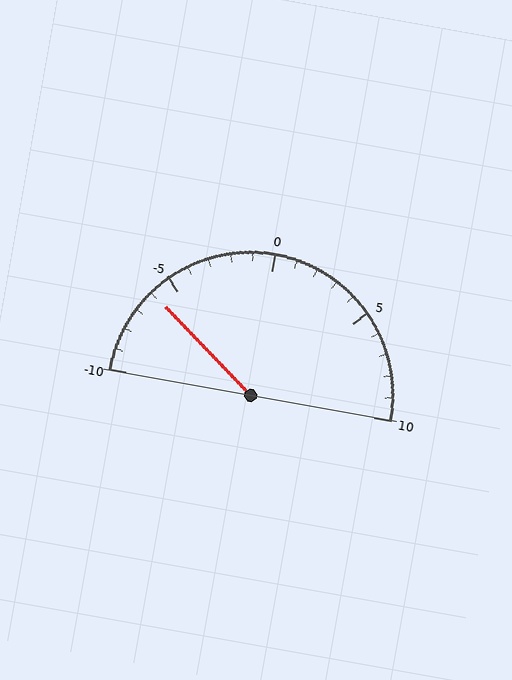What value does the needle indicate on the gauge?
The needle indicates approximately -6.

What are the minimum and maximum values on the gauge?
The gauge ranges from -10 to 10.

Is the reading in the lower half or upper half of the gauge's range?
The reading is in the lower half of the range (-10 to 10).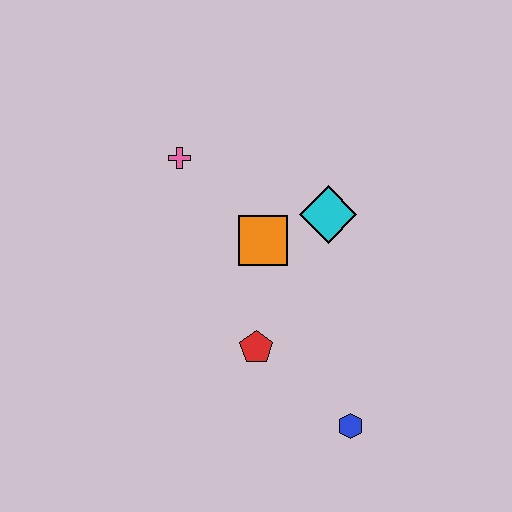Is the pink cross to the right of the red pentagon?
No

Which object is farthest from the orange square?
The blue hexagon is farthest from the orange square.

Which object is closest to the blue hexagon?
The red pentagon is closest to the blue hexagon.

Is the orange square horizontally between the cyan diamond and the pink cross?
Yes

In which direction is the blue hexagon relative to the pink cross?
The blue hexagon is below the pink cross.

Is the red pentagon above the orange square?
No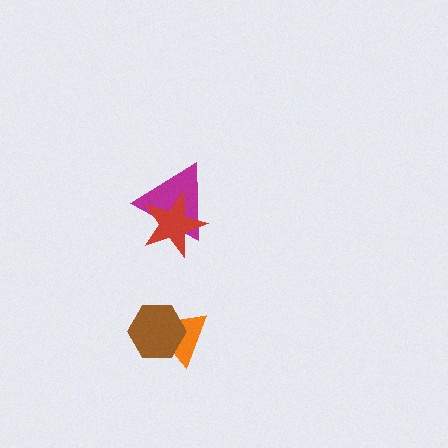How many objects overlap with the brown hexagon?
1 object overlaps with the brown hexagon.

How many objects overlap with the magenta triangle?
1 object overlaps with the magenta triangle.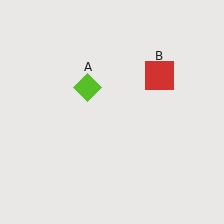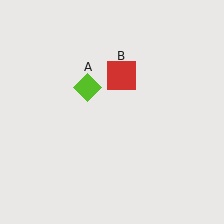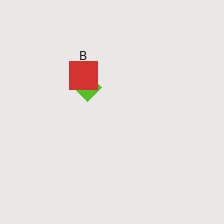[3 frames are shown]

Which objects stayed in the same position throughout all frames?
Lime diamond (object A) remained stationary.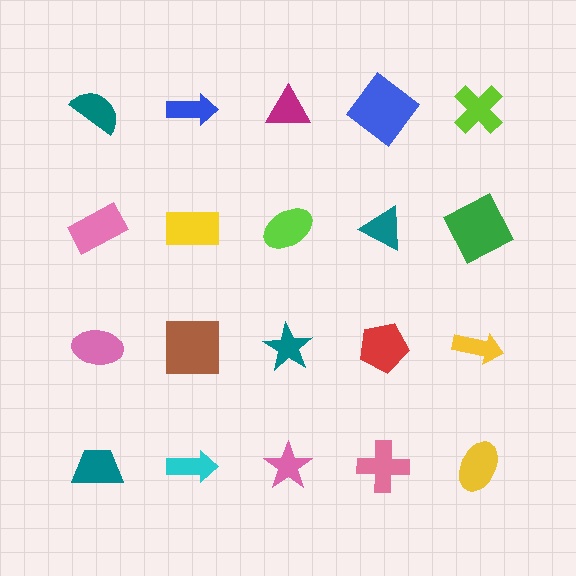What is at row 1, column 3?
A magenta triangle.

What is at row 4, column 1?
A teal trapezoid.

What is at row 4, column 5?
A yellow ellipse.